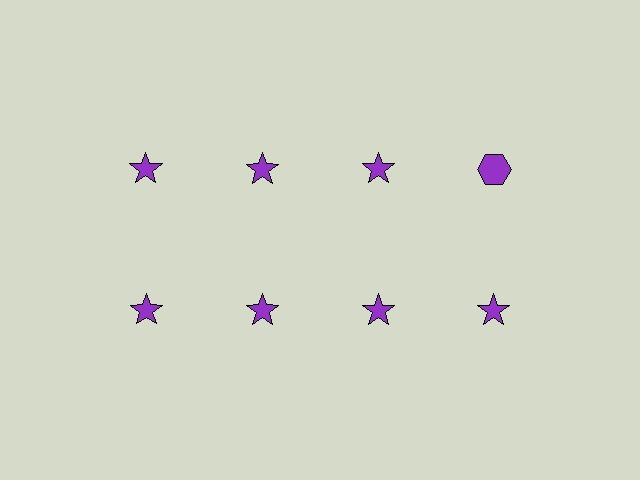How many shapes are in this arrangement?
There are 8 shapes arranged in a grid pattern.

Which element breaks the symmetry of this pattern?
The purple hexagon in the top row, second from right column breaks the symmetry. All other shapes are purple stars.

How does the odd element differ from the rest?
It has a different shape: hexagon instead of star.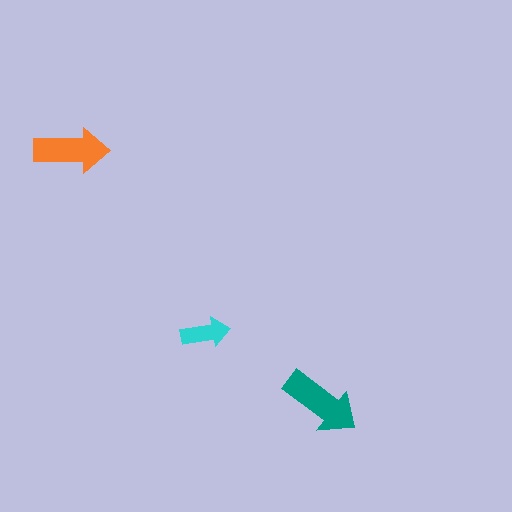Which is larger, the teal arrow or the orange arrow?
The teal one.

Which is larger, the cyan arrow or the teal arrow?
The teal one.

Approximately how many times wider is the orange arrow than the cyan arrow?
About 1.5 times wider.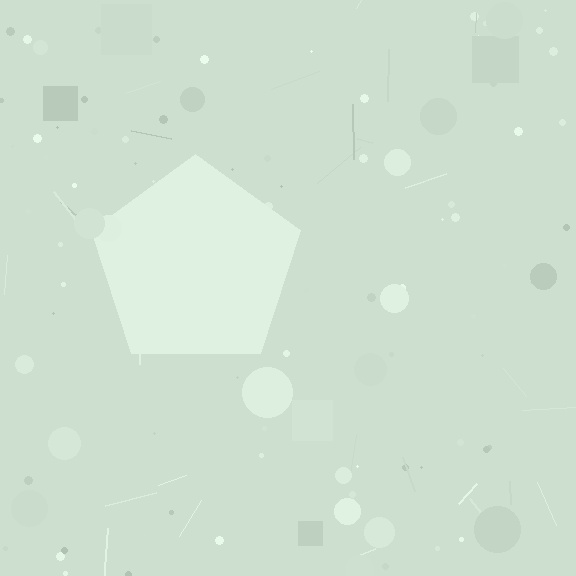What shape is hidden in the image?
A pentagon is hidden in the image.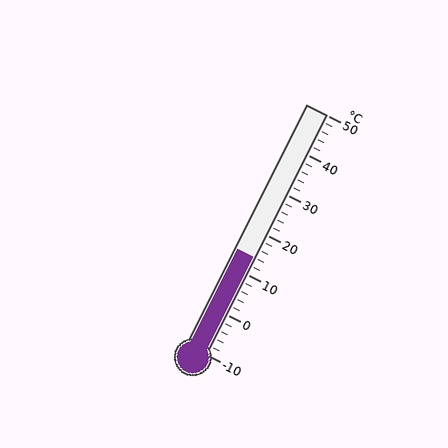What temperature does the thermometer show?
The thermometer shows approximately 14°C.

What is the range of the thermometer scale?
The thermometer scale ranges from -10°C to 50°C.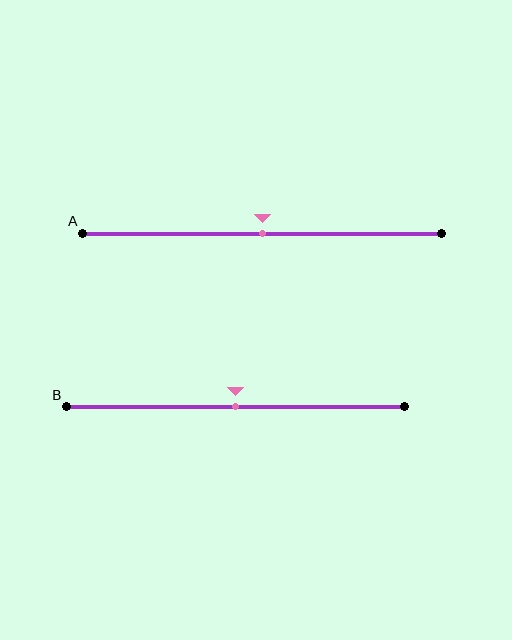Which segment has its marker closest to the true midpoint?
Segment A has its marker closest to the true midpoint.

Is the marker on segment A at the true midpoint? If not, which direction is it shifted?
Yes, the marker on segment A is at the true midpoint.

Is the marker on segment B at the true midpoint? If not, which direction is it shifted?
Yes, the marker on segment B is at the true midpoint.